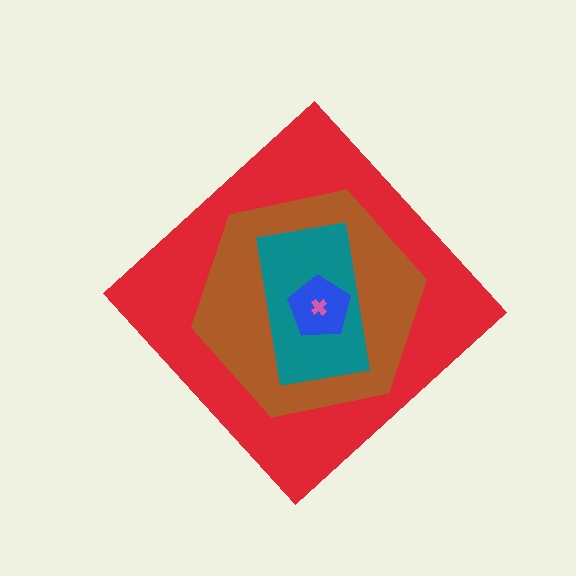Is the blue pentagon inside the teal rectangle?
Yes.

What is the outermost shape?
The red diamond.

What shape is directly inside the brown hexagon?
The teal rectangle.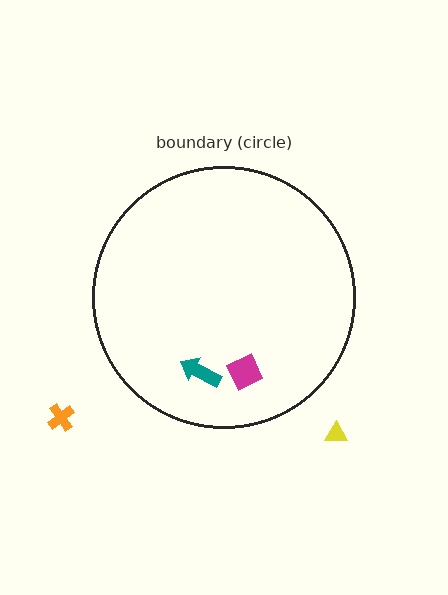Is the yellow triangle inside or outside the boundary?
Outside.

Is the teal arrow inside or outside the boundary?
Inside.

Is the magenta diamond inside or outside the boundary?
Inside.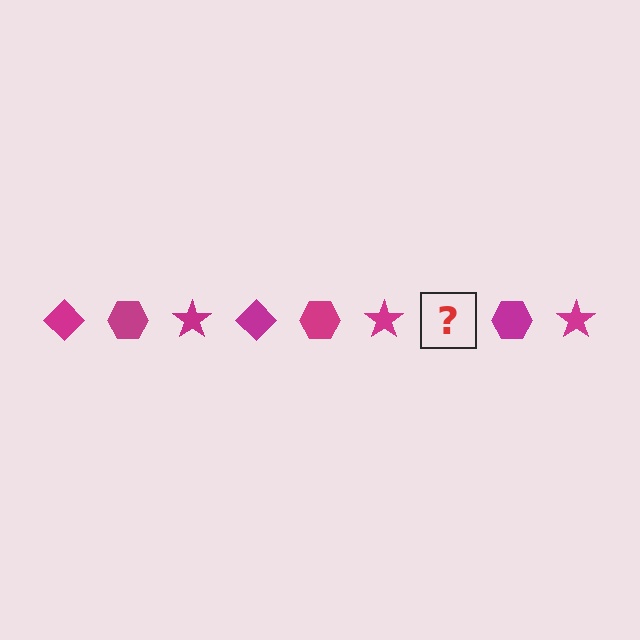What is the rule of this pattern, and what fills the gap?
The rule is that the pattern cycles through diamond, hexagon, star shapes in magenta. The gap should be filled with a magenta diamond.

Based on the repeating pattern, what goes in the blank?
The blank should be a magenta diamond.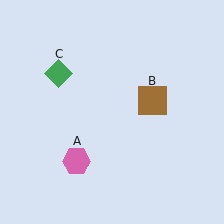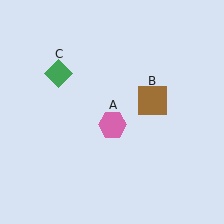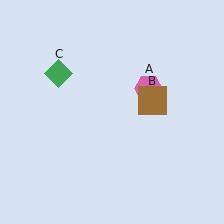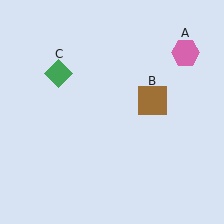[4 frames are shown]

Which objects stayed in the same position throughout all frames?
Brown square (object B) and green diamond (object C) remained stationary.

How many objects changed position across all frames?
1 object changed position: pink hexagon (object A).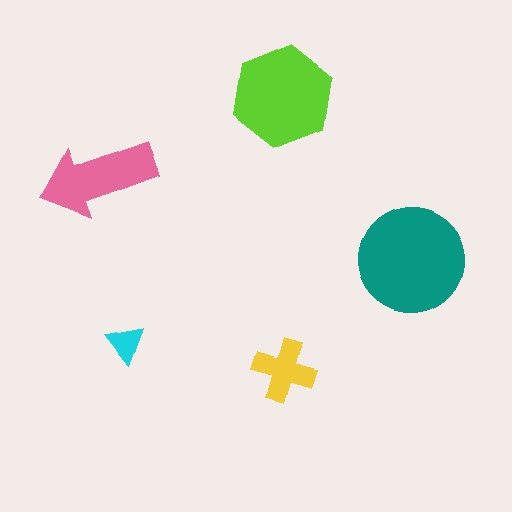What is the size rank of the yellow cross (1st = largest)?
4th.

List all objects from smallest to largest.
The cyan triangle, the yellow cross, the pink arrow, the lime hexagon, the teal circle.